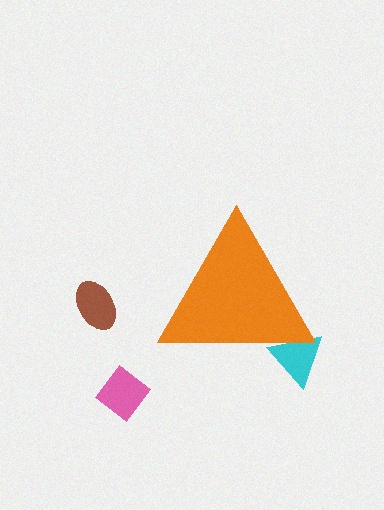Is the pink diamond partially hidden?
No, the pink diamond is fully visible.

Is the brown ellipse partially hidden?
No, the brown ellipse is fully visible.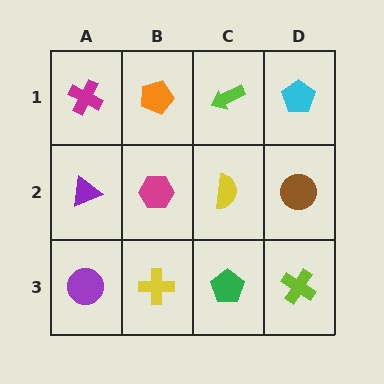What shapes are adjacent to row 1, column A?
A purple triangle (row 2, column A), an orange pentagon (row 1, column B).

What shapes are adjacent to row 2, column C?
A lime arrow (row 1, column C), a green pentagon (row 3, column C), a magenta hexagon (row 2, column B), a brown circle (row 2, column D).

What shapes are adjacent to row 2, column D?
A cyan pentagon (row 1, column D), a lime cross (row 3, column D), a yellow semicircle (row 2, column C).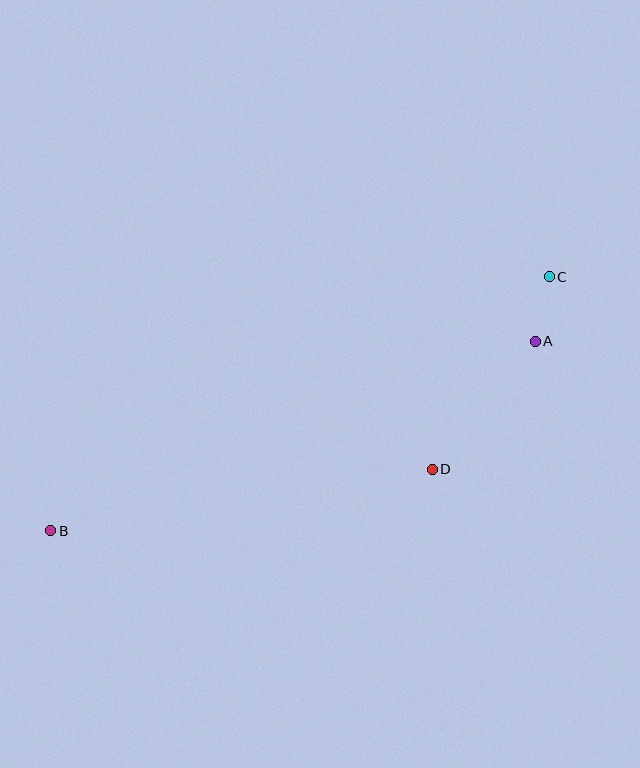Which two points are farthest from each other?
Points B and C are farthest from each other.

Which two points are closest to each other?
Points A and C are closest to each other.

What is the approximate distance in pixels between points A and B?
The distance between A and B is approximately 520 pixels.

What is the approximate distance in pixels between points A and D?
The distance between A and D is approximately 165 pixels.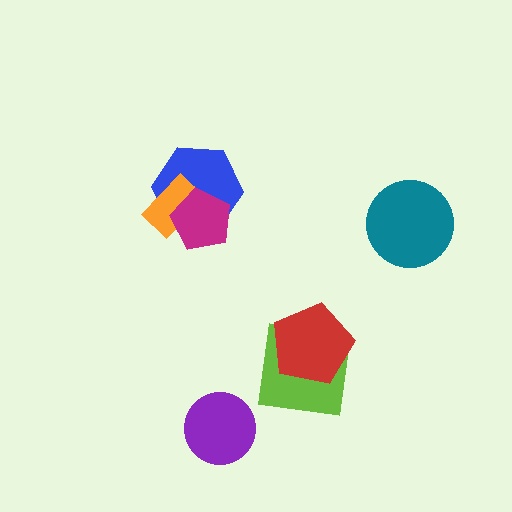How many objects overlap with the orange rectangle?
2 objects overlap with the orange rectangle.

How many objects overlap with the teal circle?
0 objects overlap with the teal circle.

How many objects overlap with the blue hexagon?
2 objects overlap with the blue hexagon.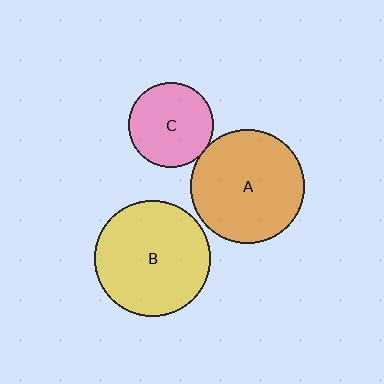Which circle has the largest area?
Circle B (yellow).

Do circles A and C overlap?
Yes.